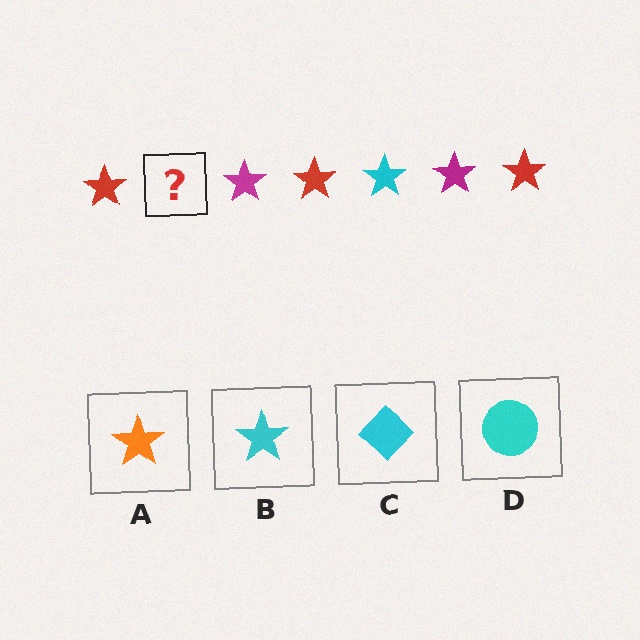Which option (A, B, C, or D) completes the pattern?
B.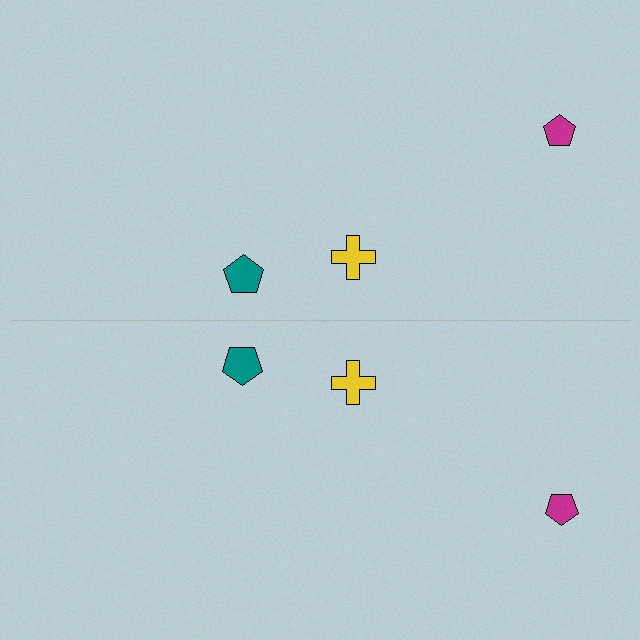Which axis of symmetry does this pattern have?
The pattern has a horizontal axis of symmetry running through the center of the image.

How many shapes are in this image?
There are 6 shapes in this image.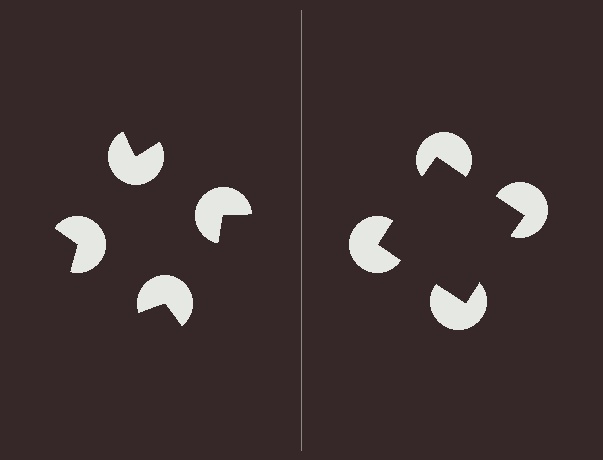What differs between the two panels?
The pac-man discs are positioned identically on both sides; only the wedge orientations differ. On the right they align to a square; on the left they are misaligned.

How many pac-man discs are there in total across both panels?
8 — 4 on each side.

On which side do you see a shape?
An illusory square appears on the right side. On the left side the wedge cuts are rotated, so no coherent shape forms.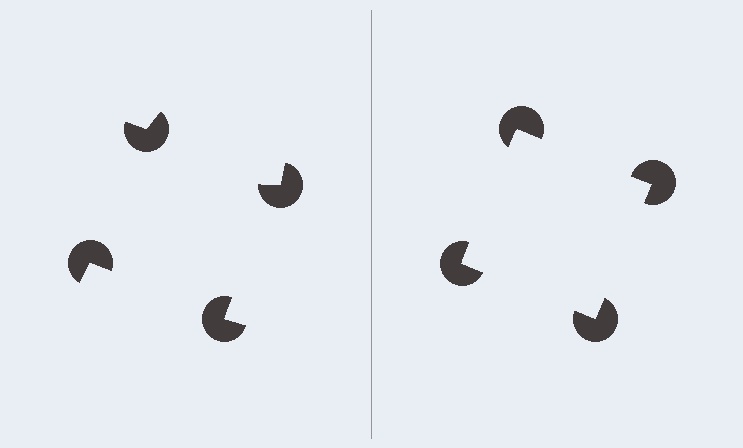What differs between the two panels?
The pac-man discs are positioned identically on both sides; only the wedge orientations differ. On the right they align to a square; on the left they are misaligned.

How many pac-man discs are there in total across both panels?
8 — 4 on each side.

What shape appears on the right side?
An illusory square.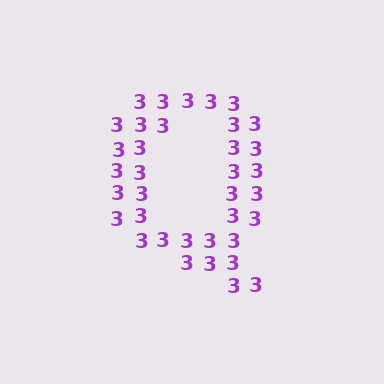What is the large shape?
The large shape is the letter Q.